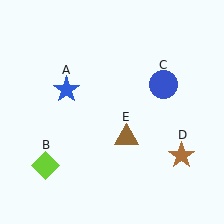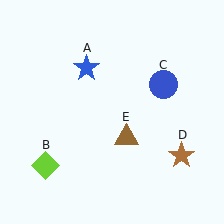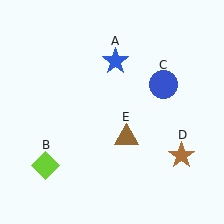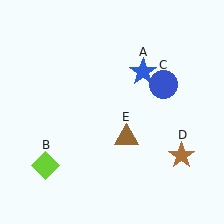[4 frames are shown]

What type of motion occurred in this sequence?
The blue star (object A) rotated clockwise around the center of the scene.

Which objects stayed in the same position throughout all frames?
Lime diamond (object B) and blue circle (object C) and brown star (object D) and brown triangle (object E) remained stationary.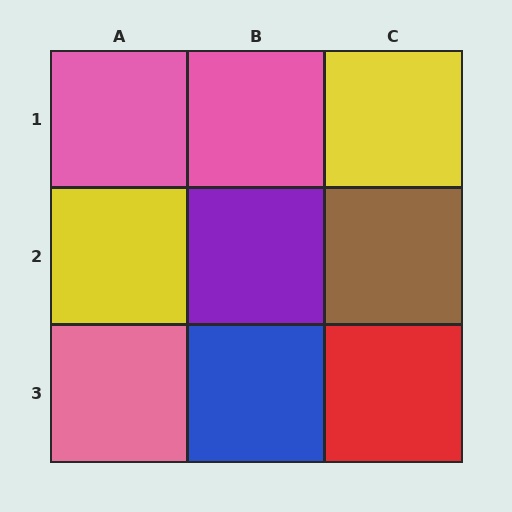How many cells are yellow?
2 cells are yellow.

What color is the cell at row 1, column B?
Pink.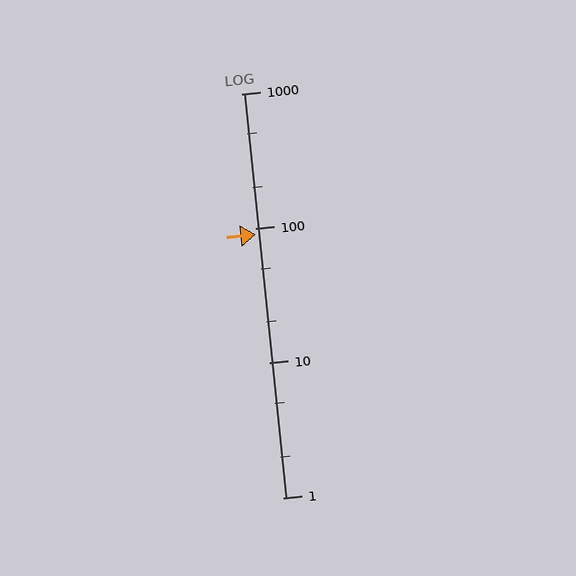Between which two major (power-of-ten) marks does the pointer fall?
The pointer is between 10 and 100.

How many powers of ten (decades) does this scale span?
The scale spans 3 decades, from 1 to 1000.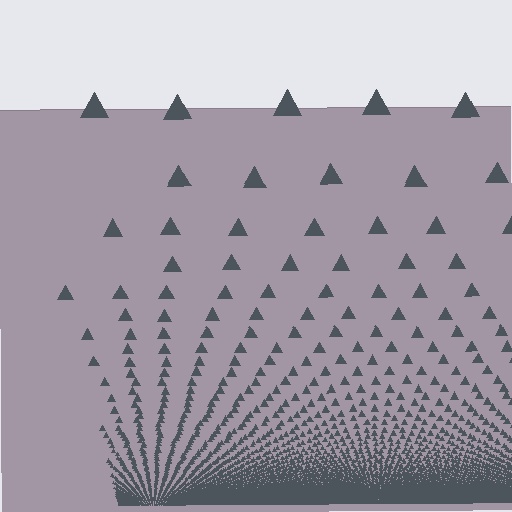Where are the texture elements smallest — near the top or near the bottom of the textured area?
Near the bottom.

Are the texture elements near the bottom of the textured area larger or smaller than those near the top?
Smaller. The gradient is inverted — elements near the bottom are smaller and denser.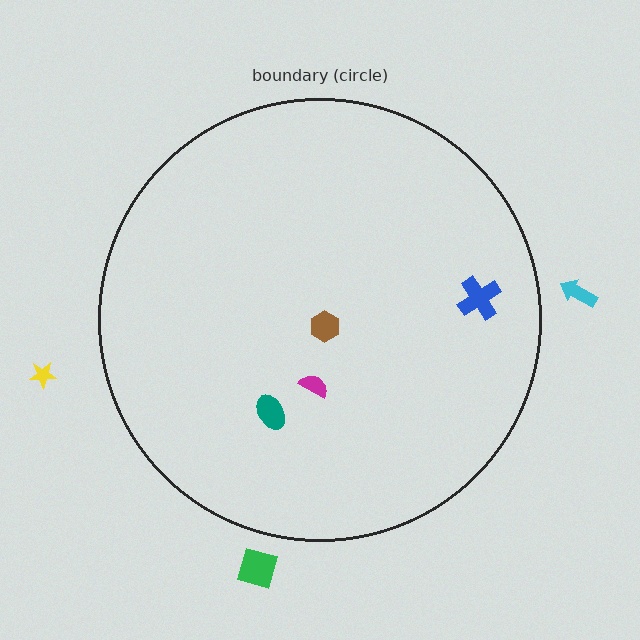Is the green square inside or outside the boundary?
Outside.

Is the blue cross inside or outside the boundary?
Inside.